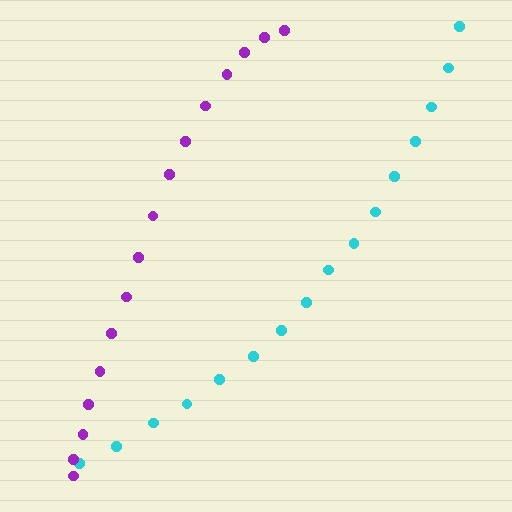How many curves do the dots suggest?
There are 2 distinct paths.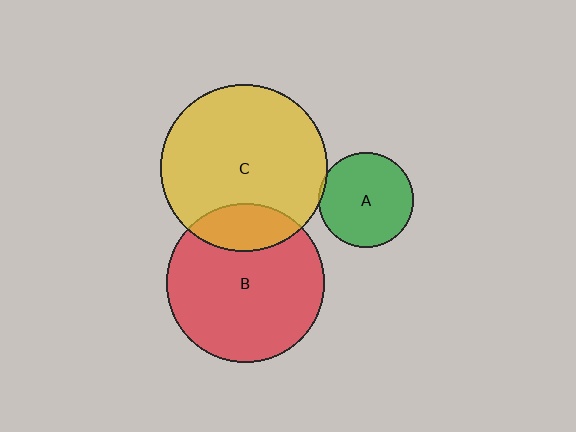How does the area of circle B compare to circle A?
Approximately 2.8 times.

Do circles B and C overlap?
Yes.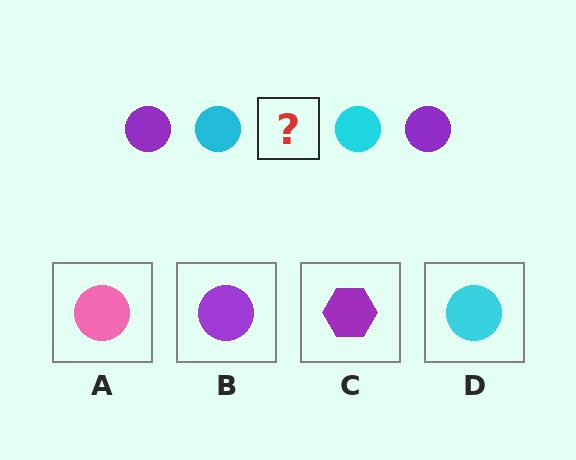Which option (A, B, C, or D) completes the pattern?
B.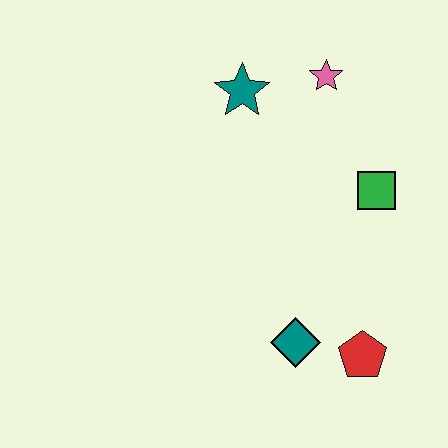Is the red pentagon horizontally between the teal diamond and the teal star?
No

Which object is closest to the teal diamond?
The red pentagon is closest to the teal diamond.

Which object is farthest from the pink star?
The red pentagon is farthest from the pink star.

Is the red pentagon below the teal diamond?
Yes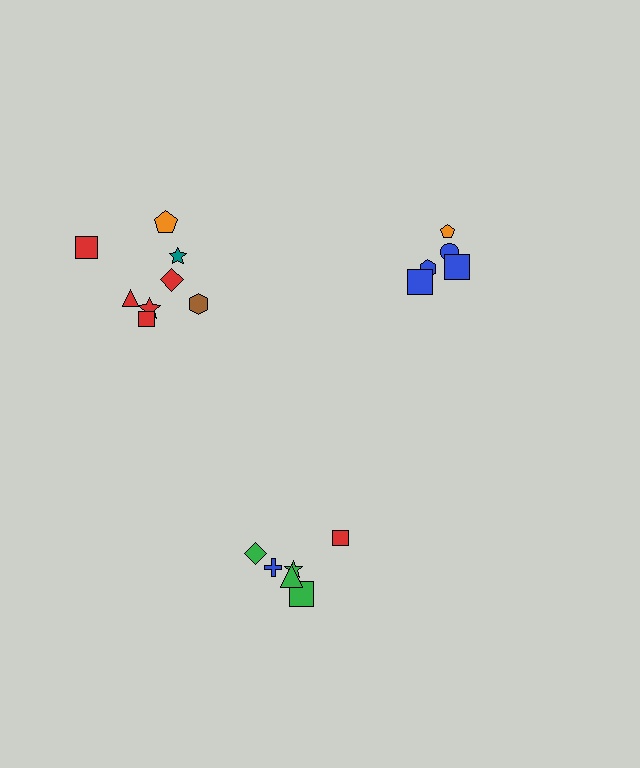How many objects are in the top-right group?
There are 5 objects.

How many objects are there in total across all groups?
There are 19 objects.